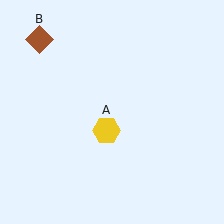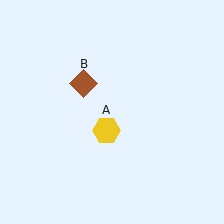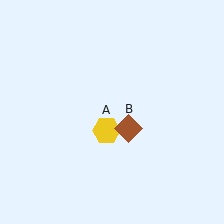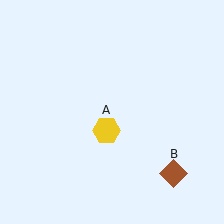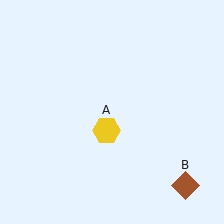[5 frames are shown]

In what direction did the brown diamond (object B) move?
The brown diamond (object B) moved down and to the right.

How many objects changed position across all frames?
1 object changed position: brown diamond (object B).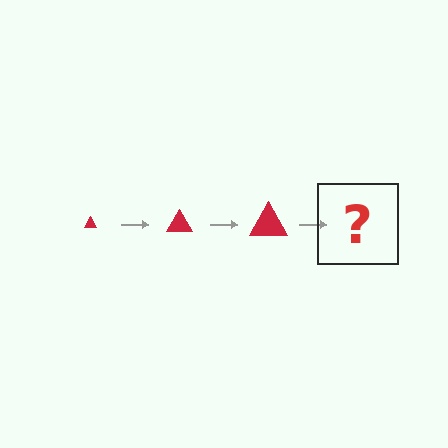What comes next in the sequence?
The next element should be a red triangle, larger than the previous one.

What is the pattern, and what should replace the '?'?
The pattern is that the triangle gets progressively larger each step. The '?' should be a red triangle, larger than the previous one.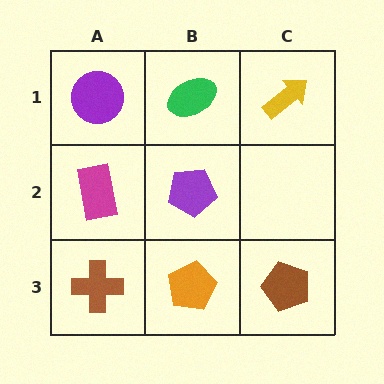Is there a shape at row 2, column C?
No, that cell is empty.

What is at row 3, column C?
A brown pentagon.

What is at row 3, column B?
An orange pentagon.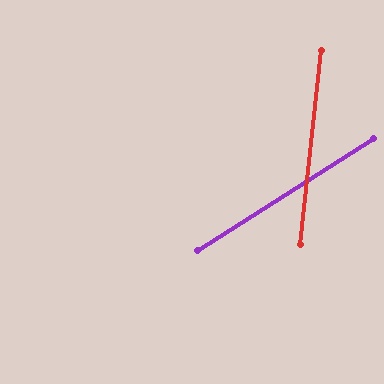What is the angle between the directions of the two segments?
Approximately 51 degrees.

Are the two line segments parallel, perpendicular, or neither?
Neither parallel nor perpendicular — they differ by about 51°.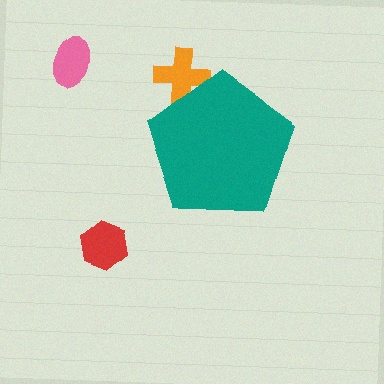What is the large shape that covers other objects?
A teal pentagon.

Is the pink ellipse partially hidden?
No, the pink ellipse is fully visible.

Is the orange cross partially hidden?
Yes, the orange cross is partially hidden behind the teal pentagon.